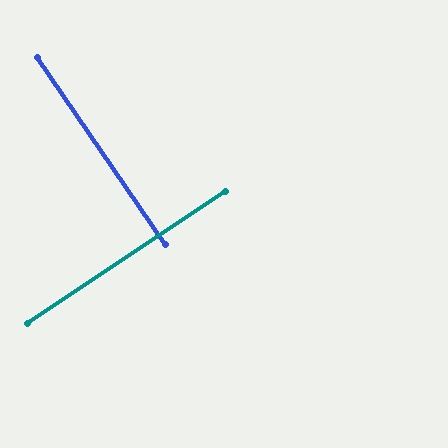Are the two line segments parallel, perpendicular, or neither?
Perpendicular — they meet at approximately 89°.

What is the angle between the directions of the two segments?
Approximately 89 degrees.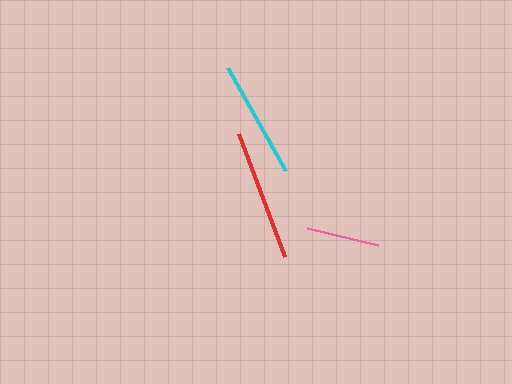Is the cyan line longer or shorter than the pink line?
The cyan line is longer than the pink line.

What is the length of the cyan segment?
The cyan segment is approximately 118 pixels long.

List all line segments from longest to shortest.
From longest to shortest: red, cyan, pink.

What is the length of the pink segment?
The pink segment is approximately 73 pixels long.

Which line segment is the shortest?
The pink line is the shortest at approximately 73 pixels.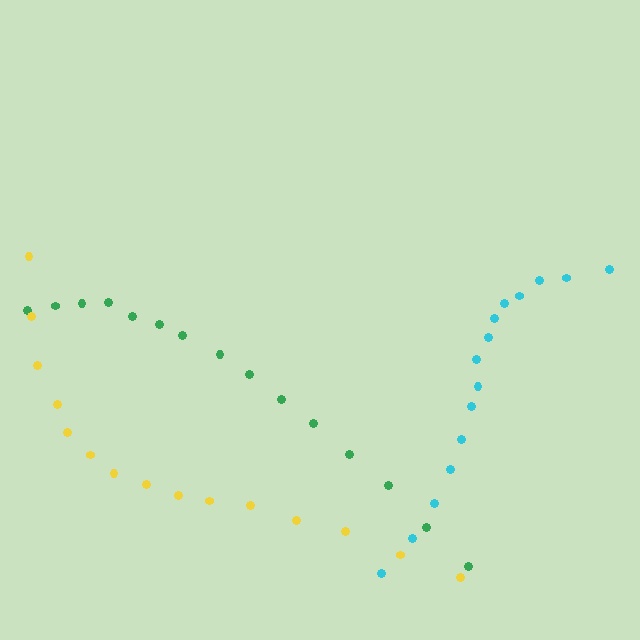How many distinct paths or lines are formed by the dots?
There are 3 distinct paths.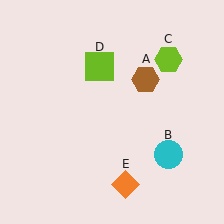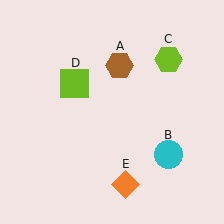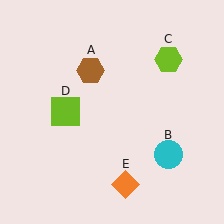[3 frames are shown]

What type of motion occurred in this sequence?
The brown hexagon (object A), lime square (object D) rotated counterclockwise around the center of the scene.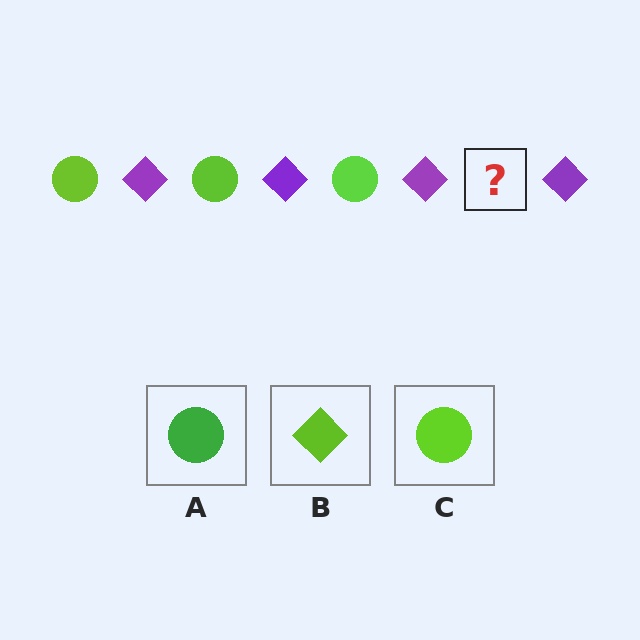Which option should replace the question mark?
Option C.